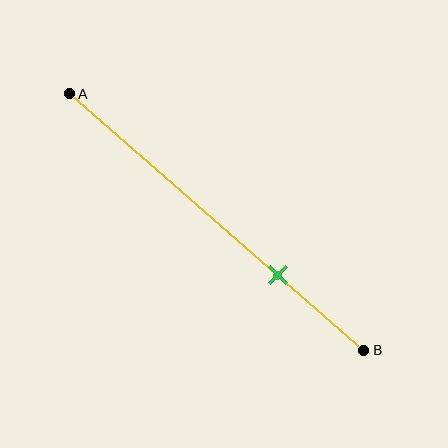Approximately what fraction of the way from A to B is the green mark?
The green mark is approximately 70% of the way from A to B.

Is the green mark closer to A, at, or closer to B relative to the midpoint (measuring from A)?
The green mark is closer to point B than the midpoint of segment AB.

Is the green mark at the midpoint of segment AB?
No, the mark is at about 70% from A, not at the 50% midpoint.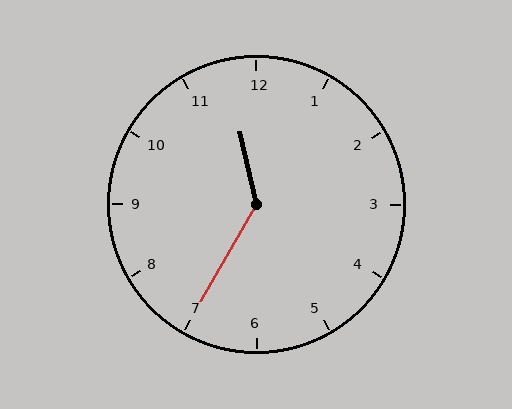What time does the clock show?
11:35.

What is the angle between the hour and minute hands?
Approximately 138 degrees.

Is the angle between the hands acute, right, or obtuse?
It is obtuse.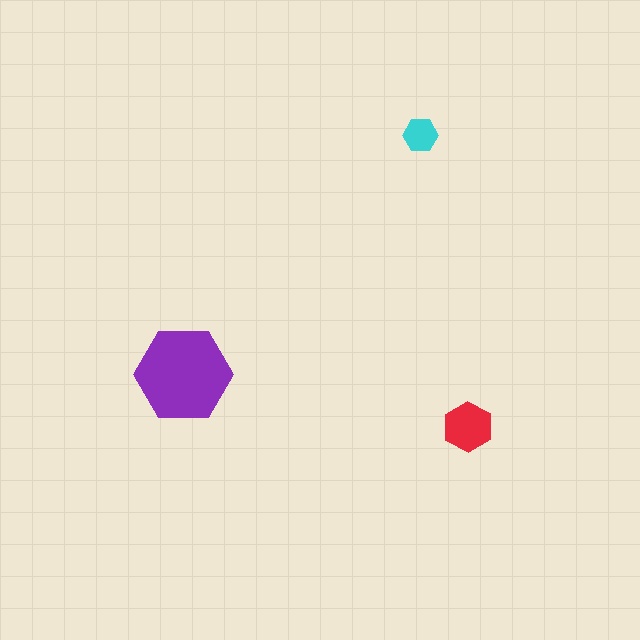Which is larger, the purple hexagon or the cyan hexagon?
The purple one.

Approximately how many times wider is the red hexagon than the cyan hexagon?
About 1.5 times wider.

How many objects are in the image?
There are 3 objects in the image.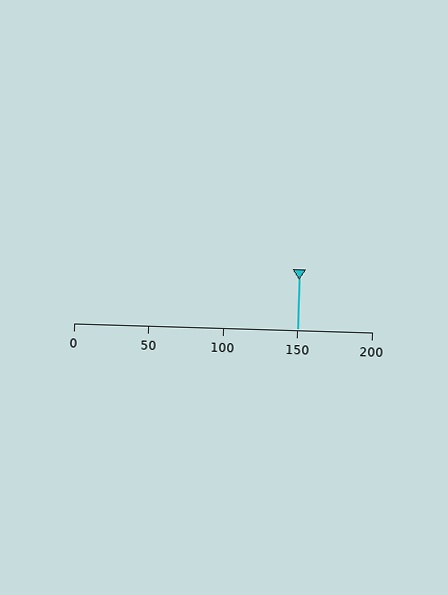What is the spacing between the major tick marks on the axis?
The major ticks are spaced 50 apart.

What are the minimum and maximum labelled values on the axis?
The axis runs from 0 to 200.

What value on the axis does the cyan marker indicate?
The marker indicates approximately 150.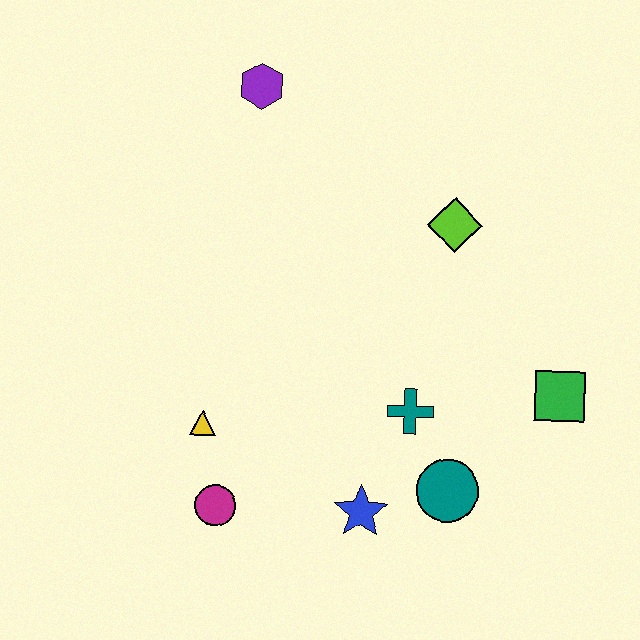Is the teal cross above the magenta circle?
Yes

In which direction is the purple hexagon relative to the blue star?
The purple hexagon is above the blue star.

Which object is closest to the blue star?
The teal circle is closest to the blue star.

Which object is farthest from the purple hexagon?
The teal circle is farthest from the purple hexagon.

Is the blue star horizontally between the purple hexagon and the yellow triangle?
No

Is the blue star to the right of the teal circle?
No